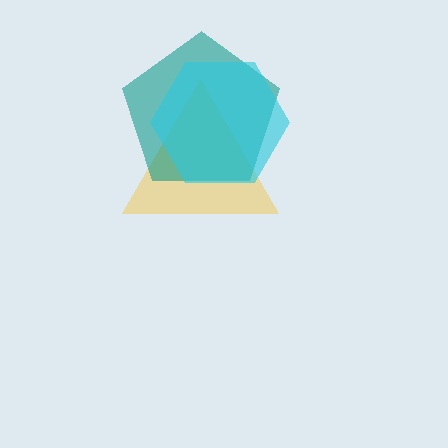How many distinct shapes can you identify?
There are 3 distinct shapes: a yellow triangle, a teal pentagon, a cyan hexagon.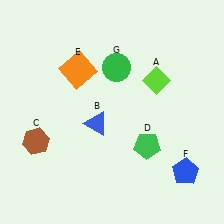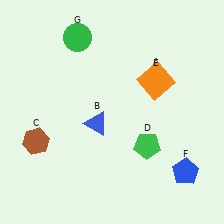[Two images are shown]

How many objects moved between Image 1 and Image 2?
2 objects moved between the two images.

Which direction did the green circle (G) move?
The green circle (G) moved left.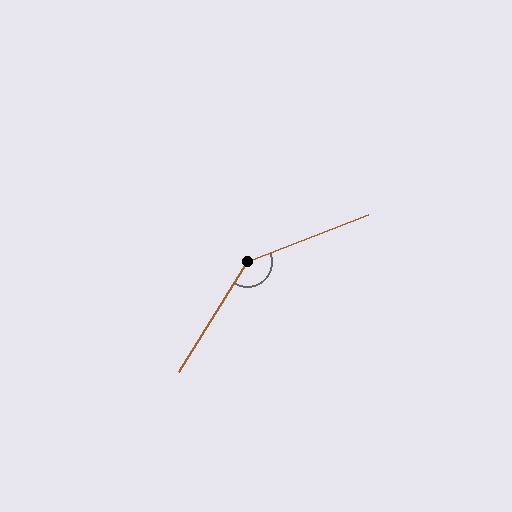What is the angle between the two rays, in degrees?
Approximately 144 degrees.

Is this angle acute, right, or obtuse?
It is obtuse.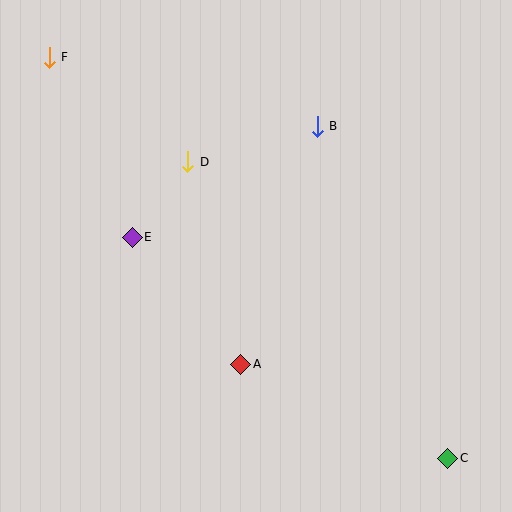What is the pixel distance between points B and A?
The distance between B and A is 250 pixels.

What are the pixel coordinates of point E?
Point E is at (132, 237).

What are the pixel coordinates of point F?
Point F is at (49, 57).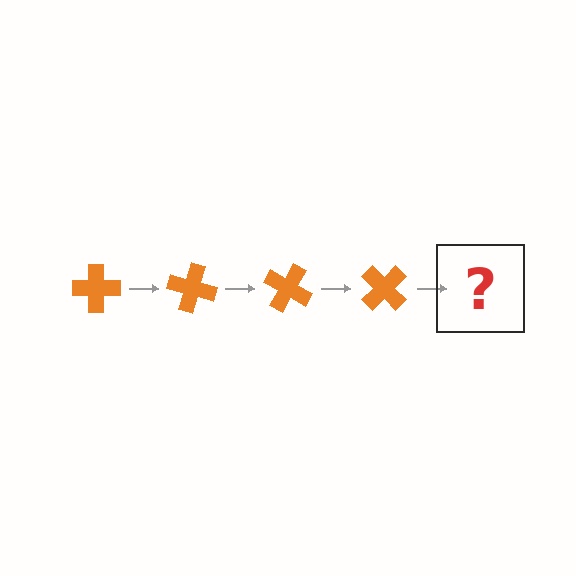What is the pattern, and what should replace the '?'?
The pattern is that the cross rotates 15 degrees each step. The '?' should be an orange cross rotated 60 degrees.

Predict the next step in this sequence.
The next step is an orange cross rotated 60 degrees.